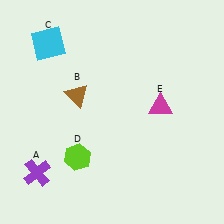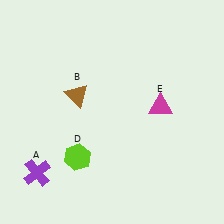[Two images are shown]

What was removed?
The cyan square (C) was removed in Image 2.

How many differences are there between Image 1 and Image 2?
There is 1 difference between the two images.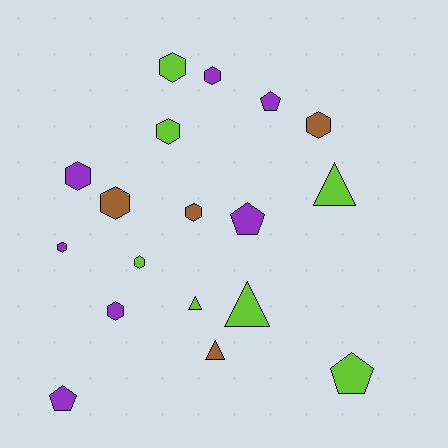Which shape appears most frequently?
Hexagon, with 10 objects.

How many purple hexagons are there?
There are 4 purple hexagons.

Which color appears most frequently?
Lime, with 7 objects.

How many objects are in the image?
There are 18 objects.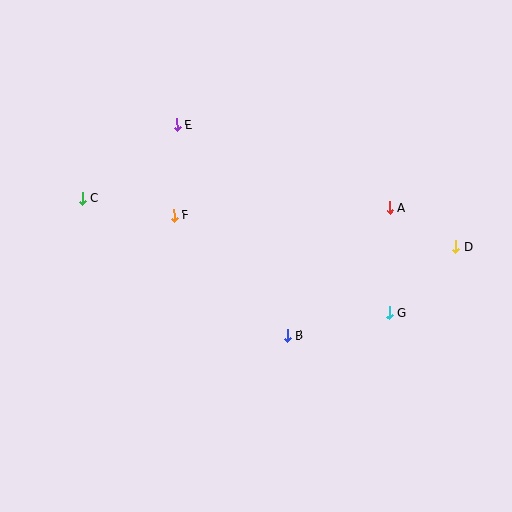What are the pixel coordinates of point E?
Point E is at (177, 124).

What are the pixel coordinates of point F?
Point F is at (174, 215).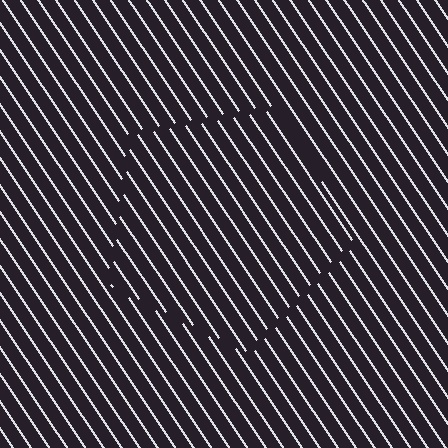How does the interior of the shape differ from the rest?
The interior of the shape contains the same grating, shifted by half a period — the contour is defined by the phase discontinuity where line-ends from the inner and outer gratings abut.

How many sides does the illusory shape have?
5 sides — the line-ends trace a pentagon.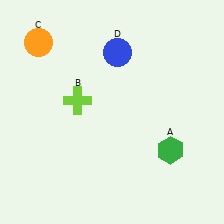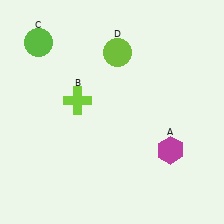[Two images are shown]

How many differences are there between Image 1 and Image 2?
There are 3 differences between the two images.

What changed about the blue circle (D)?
In Image 1, D is blue. In Image 2, it changed to lime.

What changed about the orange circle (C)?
In Image 1, C is orange. In Image 2, it changed to lime.